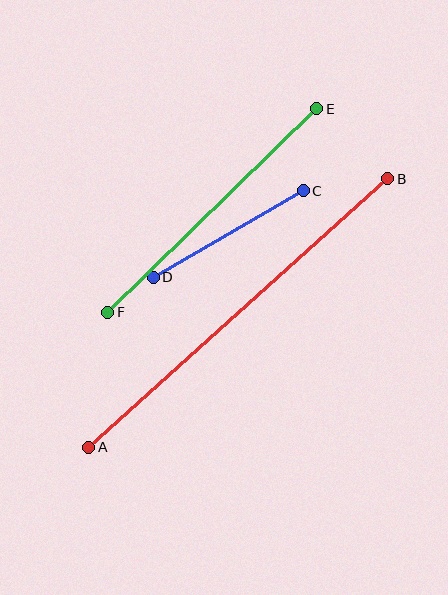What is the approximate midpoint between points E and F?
The midpoint is at approximately (212, 211) pixels.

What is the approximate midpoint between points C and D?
The midpoint is at approximately (228, 234) pixels.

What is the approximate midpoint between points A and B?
The midpoint is at approximately (238, 313) pixels.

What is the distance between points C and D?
The distance is approximately 173 pixels.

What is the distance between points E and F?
The distance is approximately 292 pixels.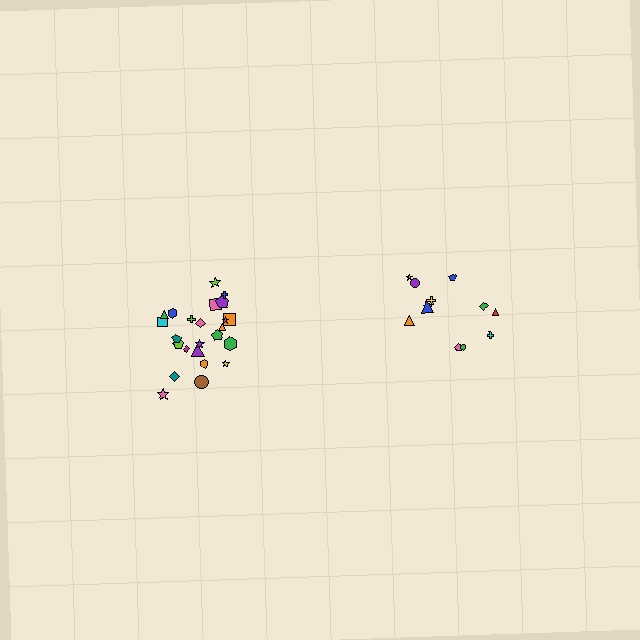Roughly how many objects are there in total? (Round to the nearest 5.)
Roughly 35 objects in total.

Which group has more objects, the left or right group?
The left group.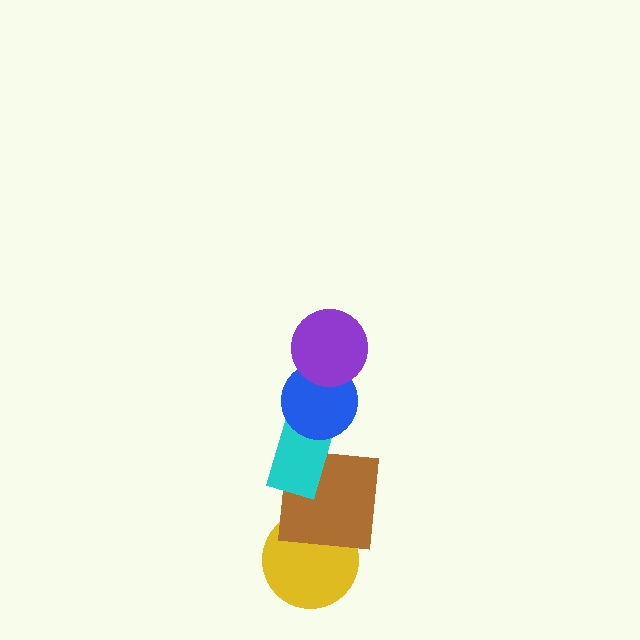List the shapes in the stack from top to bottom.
From top to bottom: the purple circle, the blue circle, the cyan rectangle, the brown square, the yellow circle.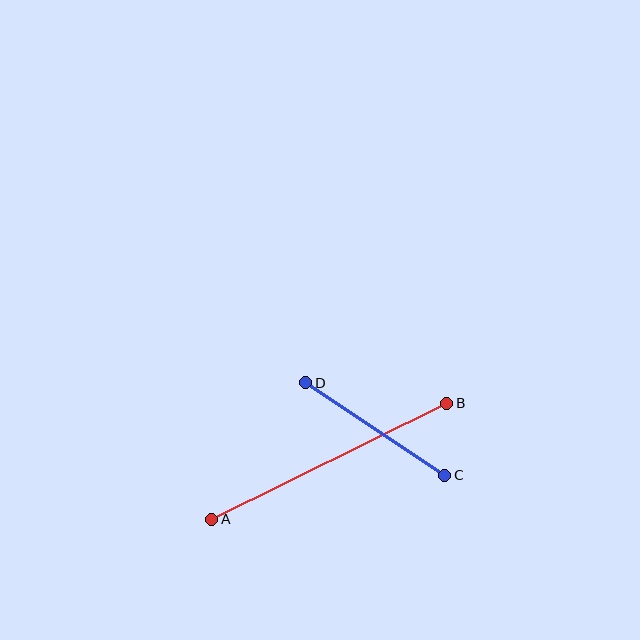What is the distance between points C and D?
The distance is approximately 167 pixels.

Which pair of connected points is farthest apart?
Points A and B are farthest apart.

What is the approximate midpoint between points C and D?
The midpoint is at approximately (375, 429) pixels.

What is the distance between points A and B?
The distance is approximately 262 pixels.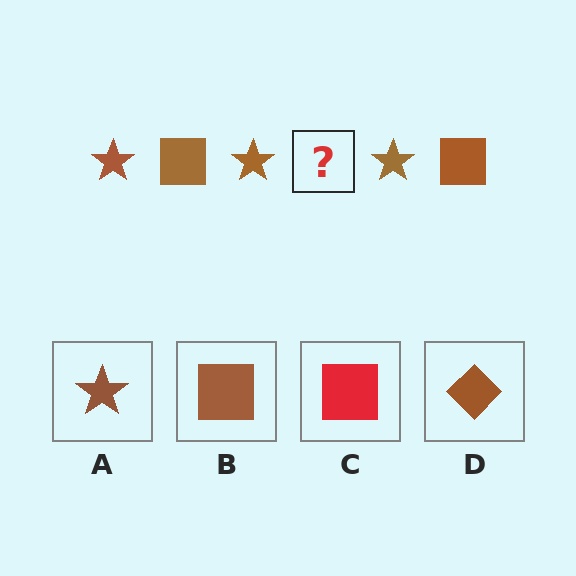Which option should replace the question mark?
Option B.